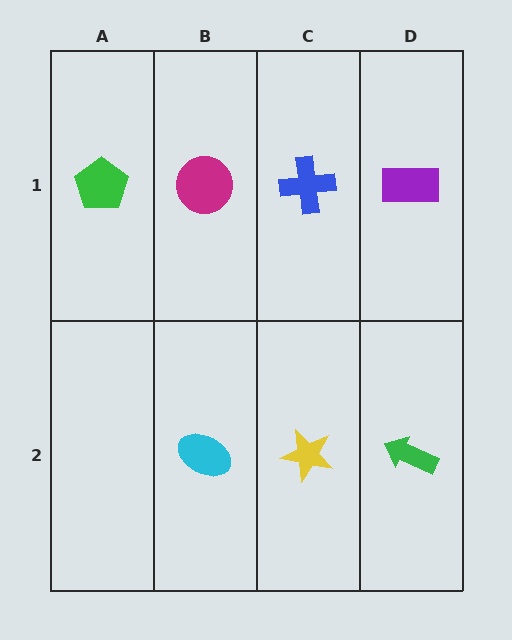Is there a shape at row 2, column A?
No, that cell is empty.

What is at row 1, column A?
A green pentagon.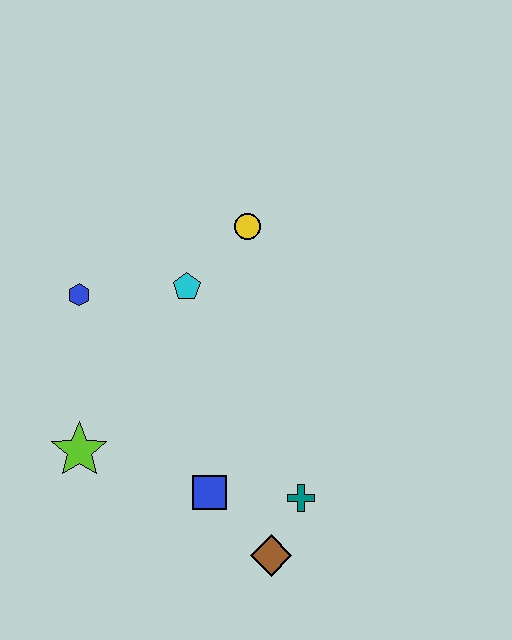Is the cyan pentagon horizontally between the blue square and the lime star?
Yes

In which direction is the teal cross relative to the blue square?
The teal cross is to the right of the blue square.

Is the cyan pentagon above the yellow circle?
No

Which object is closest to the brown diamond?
The teal cross is closest to the brown diamond.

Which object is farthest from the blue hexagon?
The brown diamond is farthest from the blue hexagon.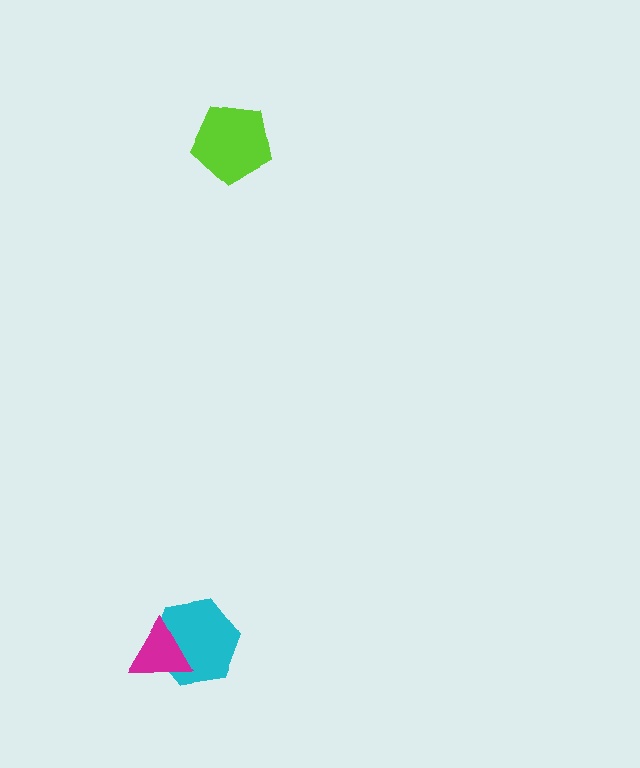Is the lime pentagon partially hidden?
No, no other shape covers it.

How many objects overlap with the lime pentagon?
0 objects overlap with the lime pentagon.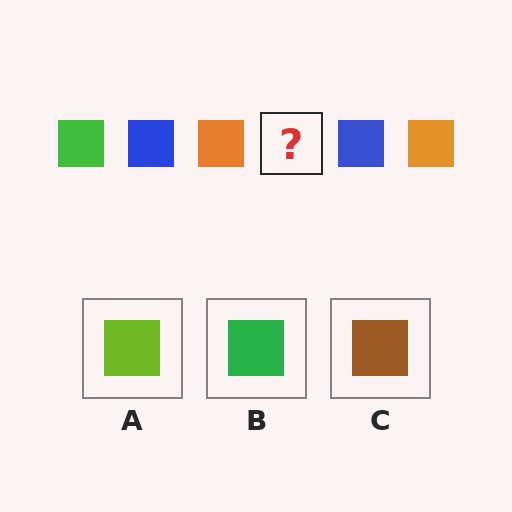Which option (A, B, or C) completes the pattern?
B.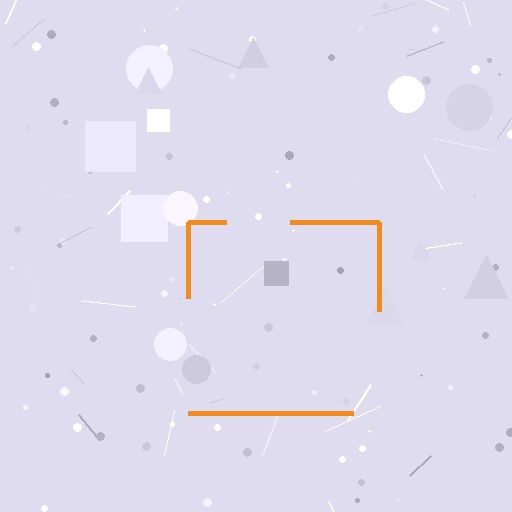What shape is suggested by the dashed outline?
The dashed outline suggests a square.